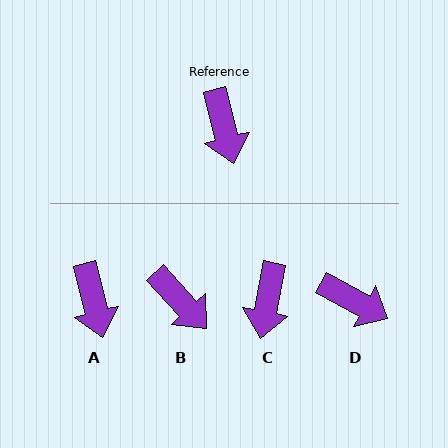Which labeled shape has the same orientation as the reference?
A.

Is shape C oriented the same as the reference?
No, it is off by about 25 degrees.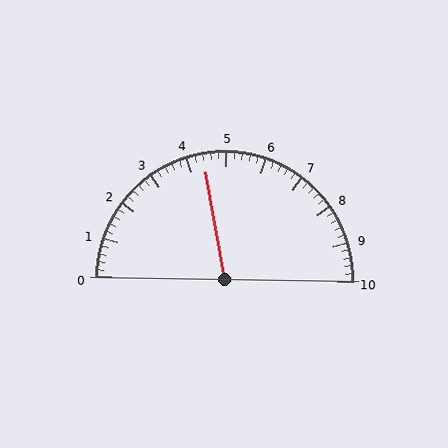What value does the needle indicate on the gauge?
The needle indicates approximately 4.4.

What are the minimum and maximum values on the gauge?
The gauge ranges from 0 to 10.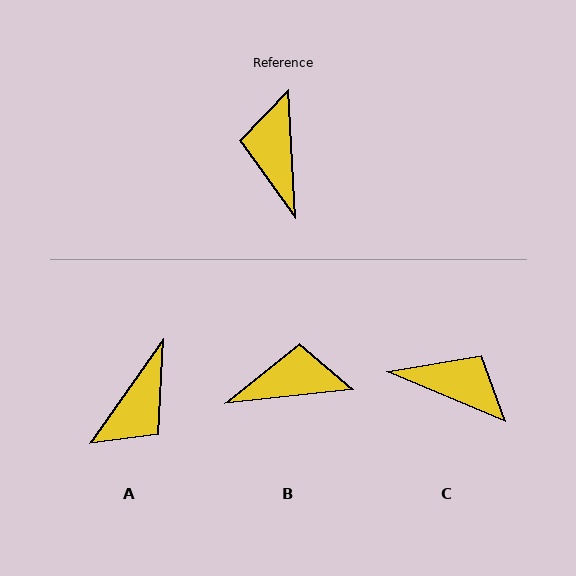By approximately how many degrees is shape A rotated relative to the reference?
Approximately 142 degrees counter-clockwise.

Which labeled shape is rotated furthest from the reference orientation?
A, about 142 degrees away.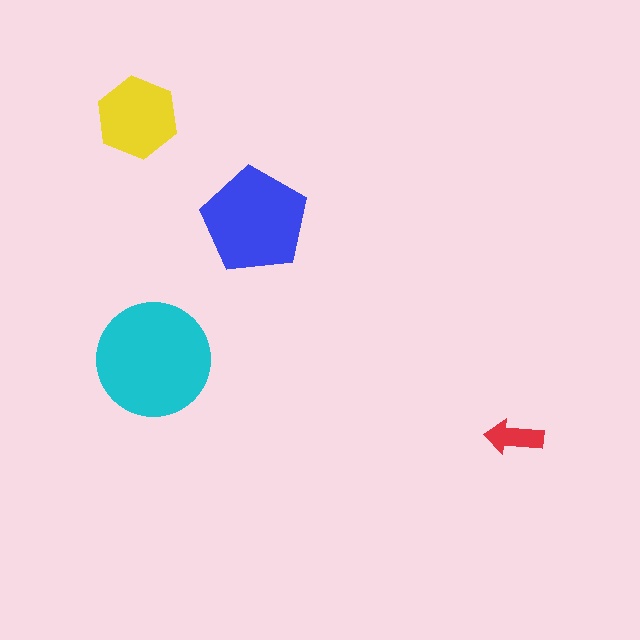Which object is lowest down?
The red arrow is bottommost.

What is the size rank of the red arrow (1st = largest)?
4th.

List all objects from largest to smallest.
The cyan circle, the blue pentagon, the yellow hexagon, the red arrow.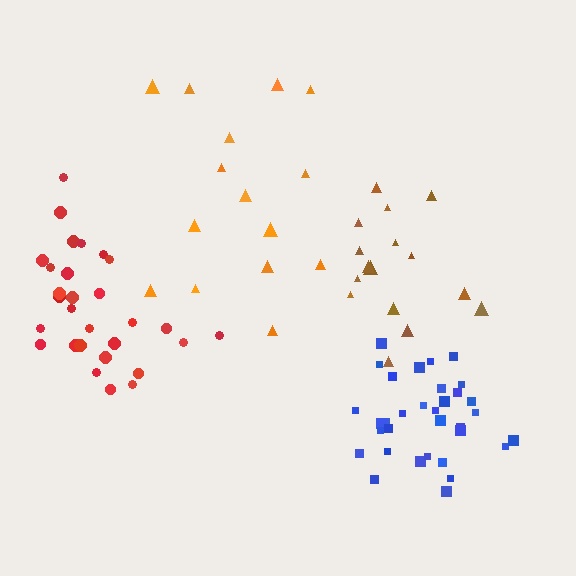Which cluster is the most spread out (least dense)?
Orange.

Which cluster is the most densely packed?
Blue.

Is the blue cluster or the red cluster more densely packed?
Blue.